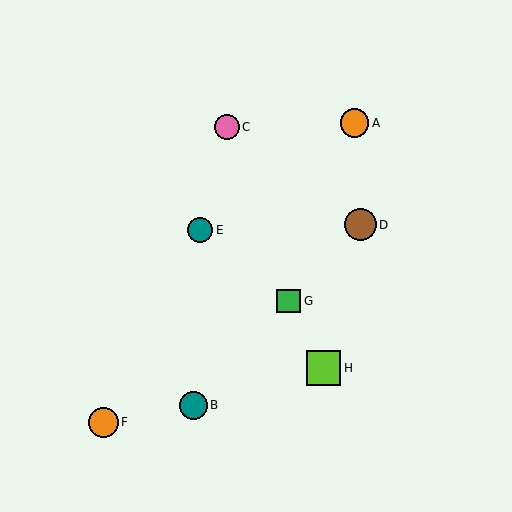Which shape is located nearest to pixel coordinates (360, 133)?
The orange circle (labeled A) at (354, 123) is nearest to that location.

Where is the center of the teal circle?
The center of the teal circle is at (200, 230).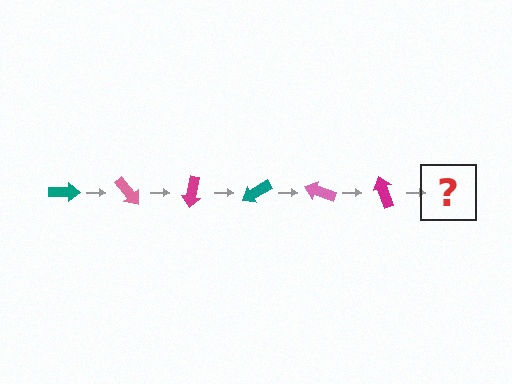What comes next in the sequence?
The next element should be a teal arrow, rotated 300 degrees from the start.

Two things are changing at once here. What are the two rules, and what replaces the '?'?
The two rules are that it rotates 50 degrees each step and the color cycles through teal, pink, and magenta. The '?' should be a teal arrow, rotated 300 degrees from the start.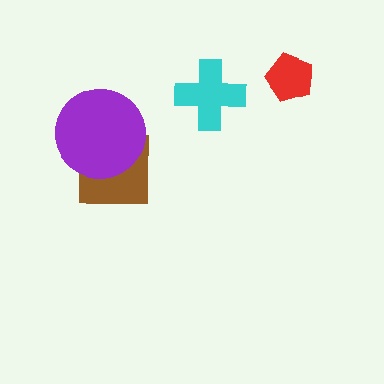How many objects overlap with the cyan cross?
0 objects overlap with the cyan cross.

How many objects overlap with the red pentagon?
0 objects overlap with the red pentagon.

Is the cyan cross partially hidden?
No, no other shape covers it.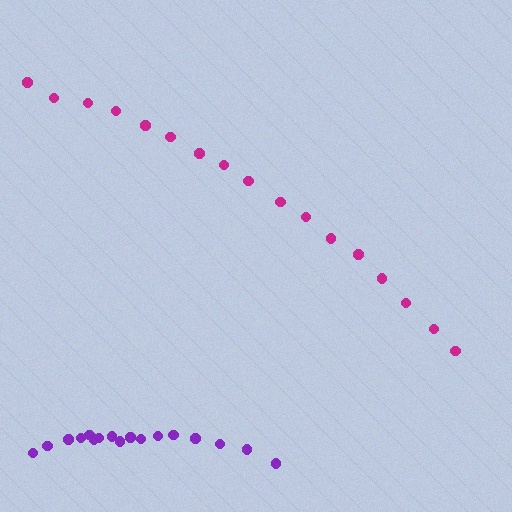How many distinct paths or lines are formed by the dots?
There are 2 distinct paths.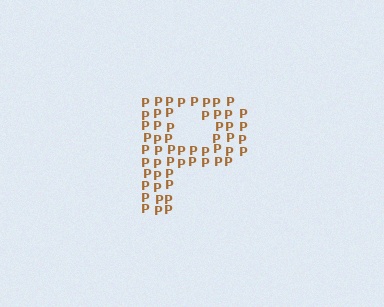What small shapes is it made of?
It is made of small letter P's.